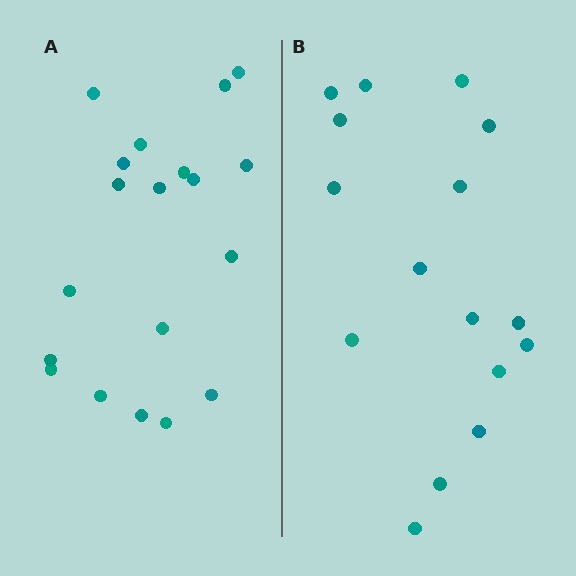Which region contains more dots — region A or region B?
Region A (the left region) has more dots.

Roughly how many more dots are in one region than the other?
Region A has just a few more — roughly 2 or 3 more dots than region B.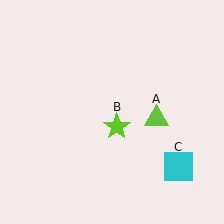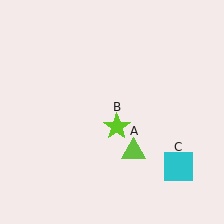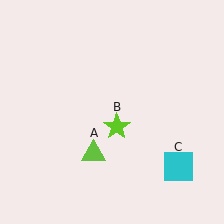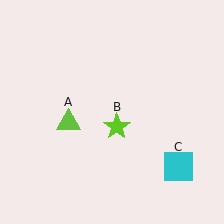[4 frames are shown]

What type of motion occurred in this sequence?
The lime triangle (object A) rotated clockwise around the center of the scene.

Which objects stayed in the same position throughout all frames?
Lime star (object B) and cyan square (object C) remained stationary.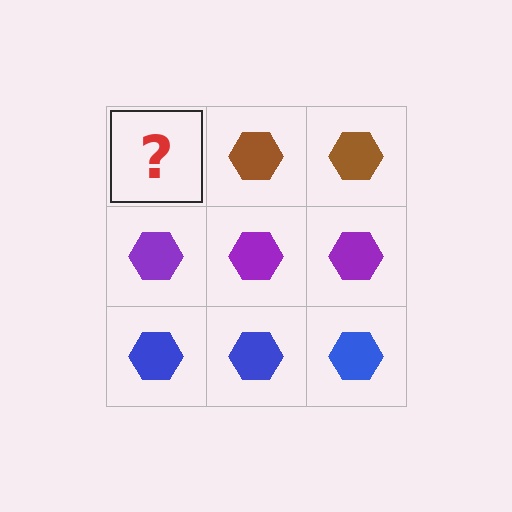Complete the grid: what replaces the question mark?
The question mark should be replaced with a brown hexagon.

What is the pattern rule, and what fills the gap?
The rule is that each row has a consistent color. The gap should be filled with a brown hexagon.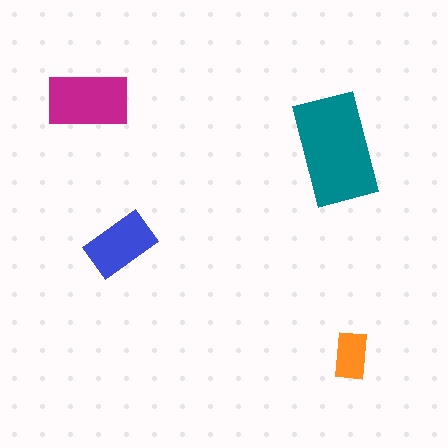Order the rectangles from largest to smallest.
the teal one, the magenta one, the blue one, the orange one.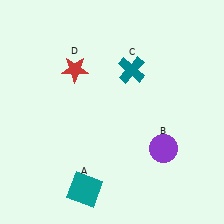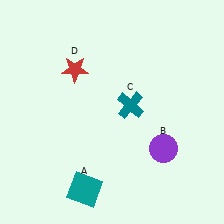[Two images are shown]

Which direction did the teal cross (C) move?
The teal cross (C) moved down.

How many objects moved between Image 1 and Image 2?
1 object moved between the two images.